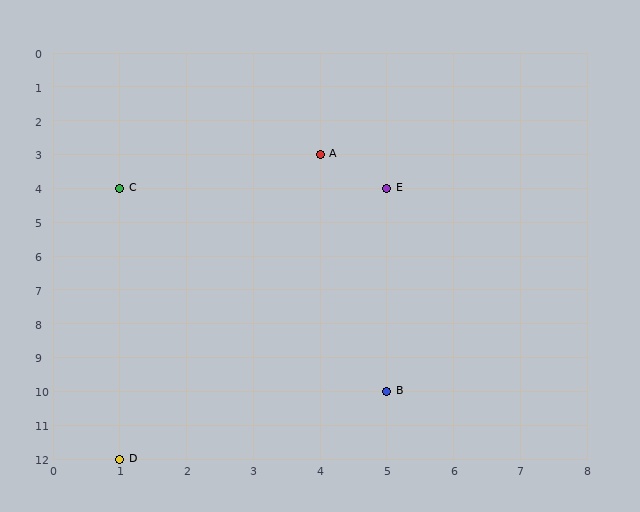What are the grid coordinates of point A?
Point A is at grid coordinates (4, 3).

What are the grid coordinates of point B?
Point B is at grid coordinates (5, 10).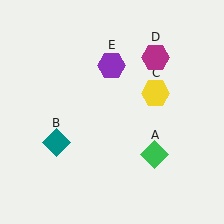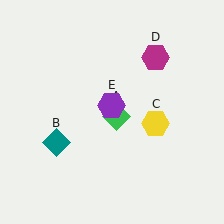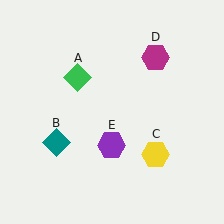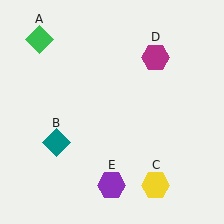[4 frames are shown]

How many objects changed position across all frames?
3 objects changed position: green diamond (object A), yellow hexagon (object C), purple hexagon (object E).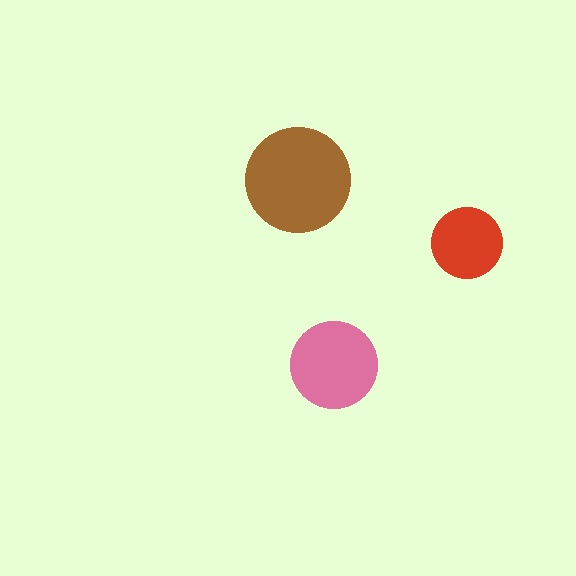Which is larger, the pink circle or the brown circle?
The brown one.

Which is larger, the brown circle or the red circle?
The brown one.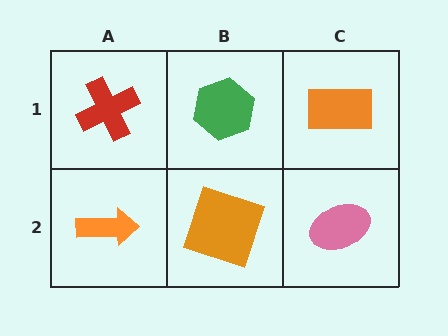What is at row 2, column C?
A pink ellipse.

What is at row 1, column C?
An orange rectangle.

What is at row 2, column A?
An orange arrow.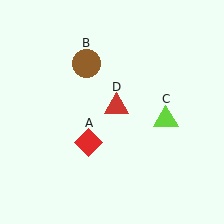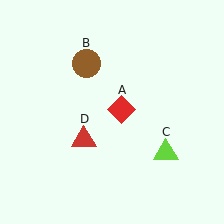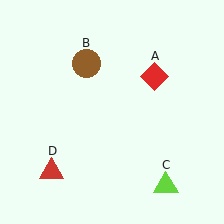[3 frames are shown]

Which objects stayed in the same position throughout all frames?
Brown circle (object B) remained stationary.